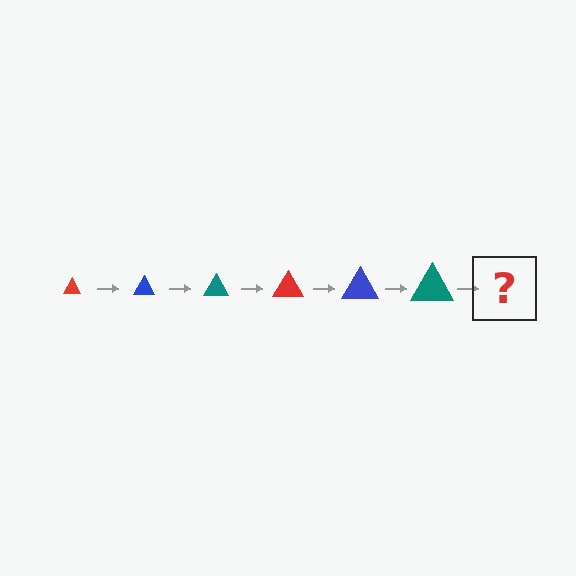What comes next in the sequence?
The next element should be a red triangle, larger than the previous one.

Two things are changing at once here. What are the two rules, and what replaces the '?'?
The two rules are that the triangle grows larger each step and the color cycles through red, blue, and teal. The '?' should be a red triangle, larger than the previous one.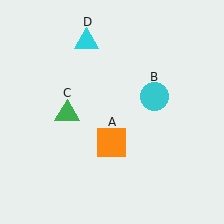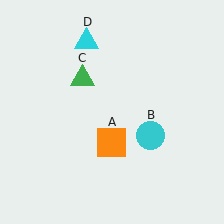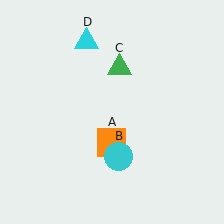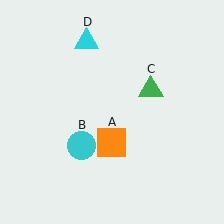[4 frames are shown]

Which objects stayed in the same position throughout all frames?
Orange square (object A) and cyan triangle (object D) remained stationary.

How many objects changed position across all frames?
2 objects changed position: cyan circle (object B), green triangle (object C).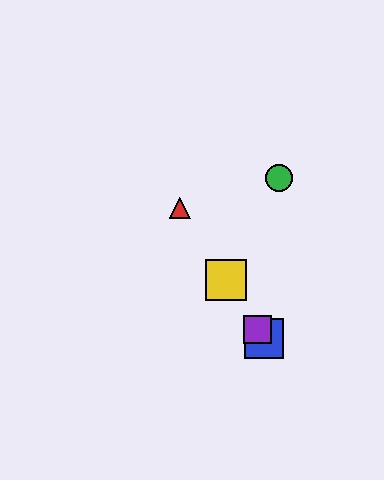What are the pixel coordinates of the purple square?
The purple square is at (258, 329).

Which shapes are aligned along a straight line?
The red triangle, the blue square, the yellow square, the purple square are aligned along a straight line.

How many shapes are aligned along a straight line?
4 shapes (the red triangle, the blue square, the yellow square, the purple square) are aligned along a straight line.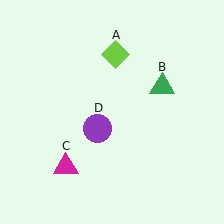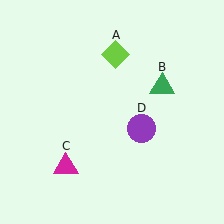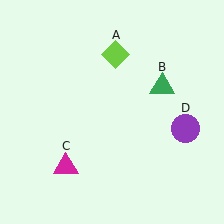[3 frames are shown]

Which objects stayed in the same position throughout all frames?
Lime diamond (object A) and green triangle (object B) and magenta triangle (object C) remained stationary.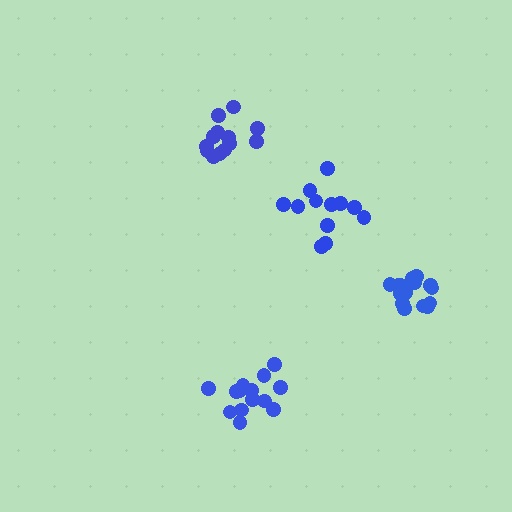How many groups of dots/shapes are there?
There are 4 groups.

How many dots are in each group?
Group 1: 14 dots, Group 2: 13 dots, Group 3: 15 dots, Group 4: 12 dots (54 total).